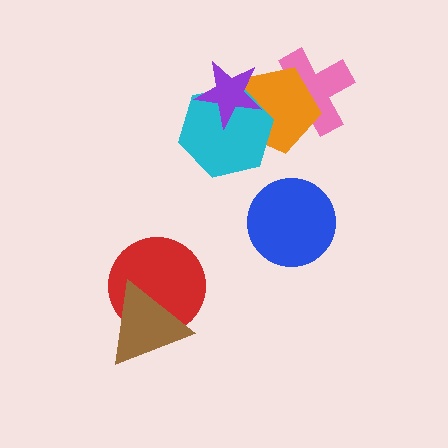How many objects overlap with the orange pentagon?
3 objects overlap with the orange pentagon.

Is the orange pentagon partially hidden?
Yes, it is partially covered by another shape.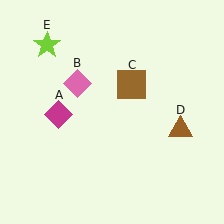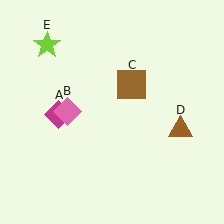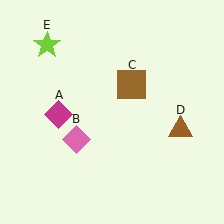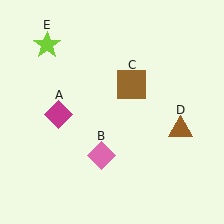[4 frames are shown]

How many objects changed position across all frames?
1 object changed position: pink diamond (object B).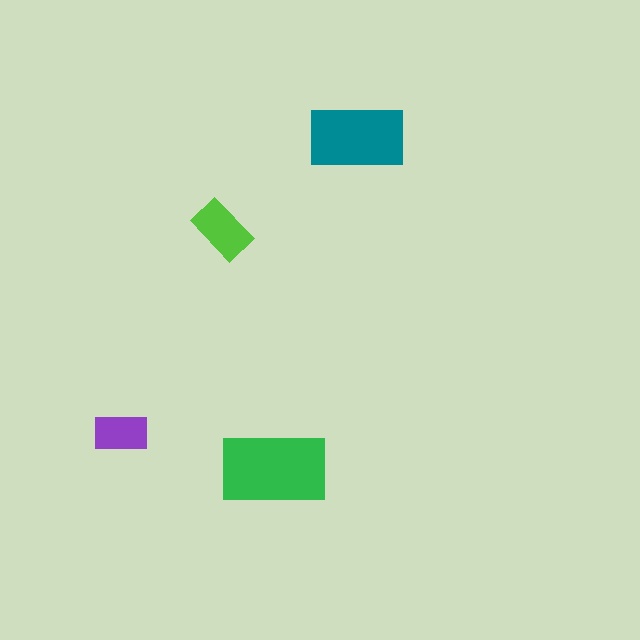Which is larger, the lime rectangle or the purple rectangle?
The lime one.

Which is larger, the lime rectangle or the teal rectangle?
The teal one.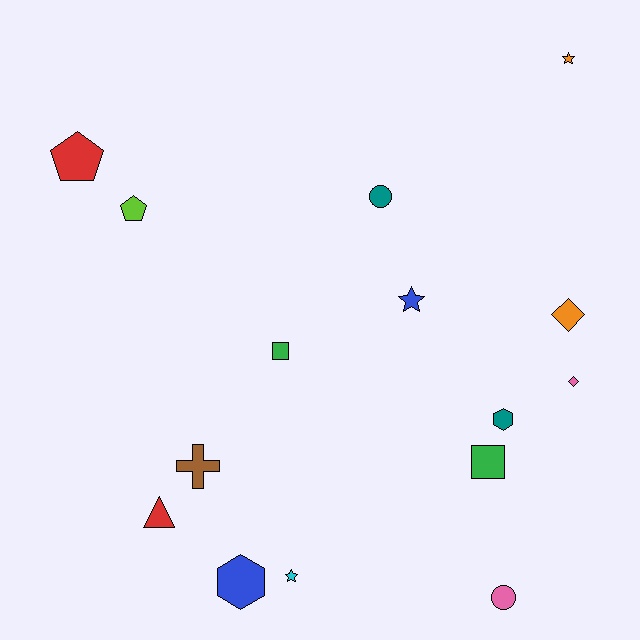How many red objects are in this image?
There are 2 red objects.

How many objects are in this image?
There are 15 objects.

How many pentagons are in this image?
There are 2 pentagons.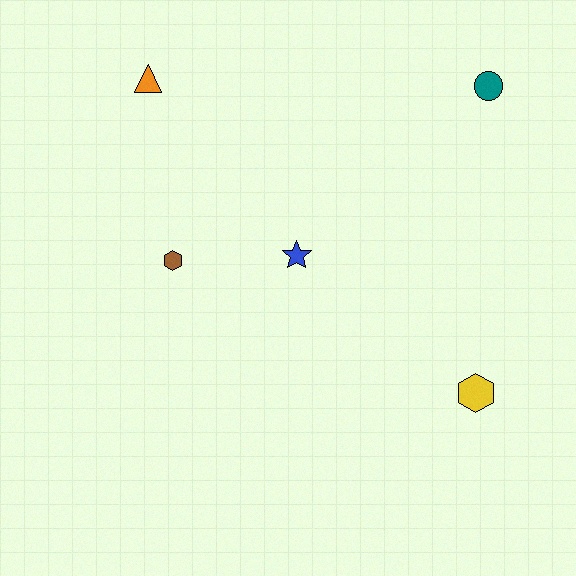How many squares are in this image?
There are no squares.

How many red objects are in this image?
There are no red objects.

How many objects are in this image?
There are 5 objects.